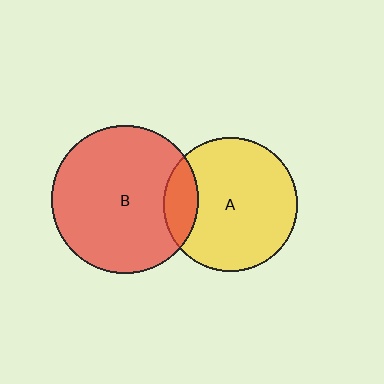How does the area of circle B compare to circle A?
Approximately 1.2 times.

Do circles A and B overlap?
Yes.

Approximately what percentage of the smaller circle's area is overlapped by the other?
Approximately 15%.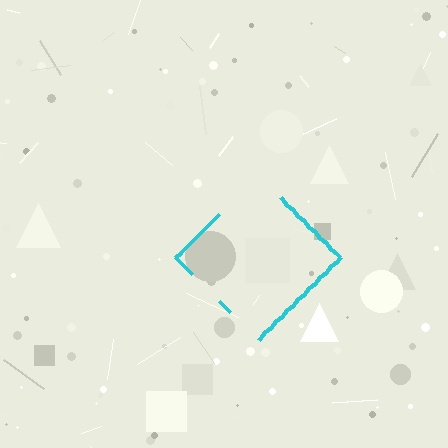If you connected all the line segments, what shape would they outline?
They would outline a diamond.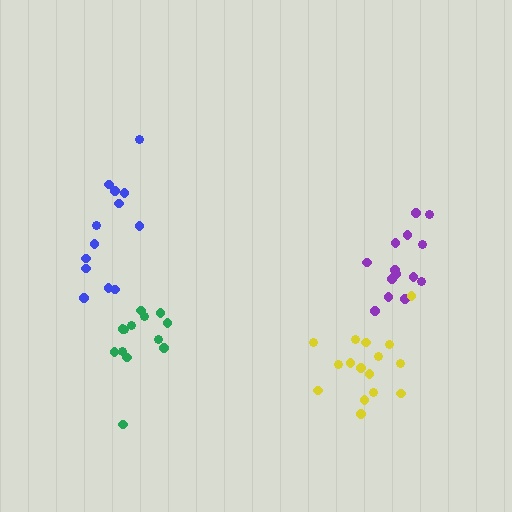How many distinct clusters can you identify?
There are 4 distinct clusters.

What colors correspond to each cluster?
The clusters are colored: purple, yellow, blue, green.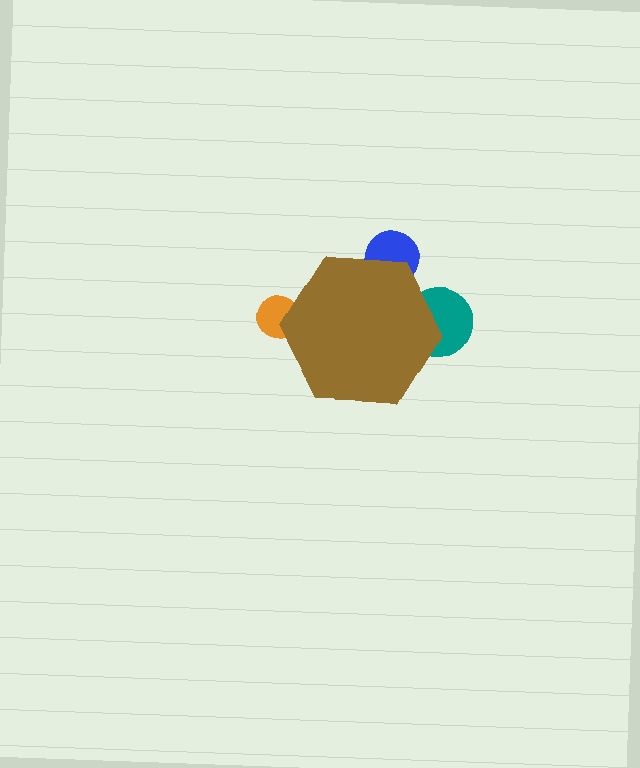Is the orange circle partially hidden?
Yes, the orange circle is partially hidden behind the brown hexagon.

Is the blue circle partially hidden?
Yes, the blue circle is partially hidden behind the brown hexagon.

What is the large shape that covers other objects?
A brown hexagon.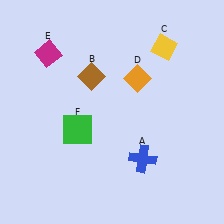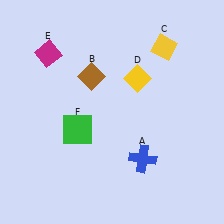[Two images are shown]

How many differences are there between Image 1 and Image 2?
There is 1 difference between the two images.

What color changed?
The diamond (D) changed from orange in Image 1 to yellow in Image 2.